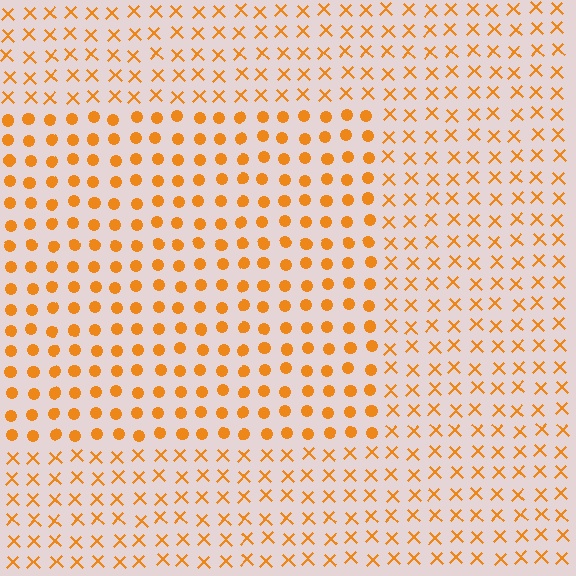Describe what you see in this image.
The image is filled with small orange elements arranged in a uniform grid. A rectangle-shaped region contains circles, while the surrounding area contains X marks. The boundary is defined purely by the change in element shape.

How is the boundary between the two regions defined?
The boundary is defined by a change in element shape: circles inside vs. X marks outside. All elements share the same color and spacing.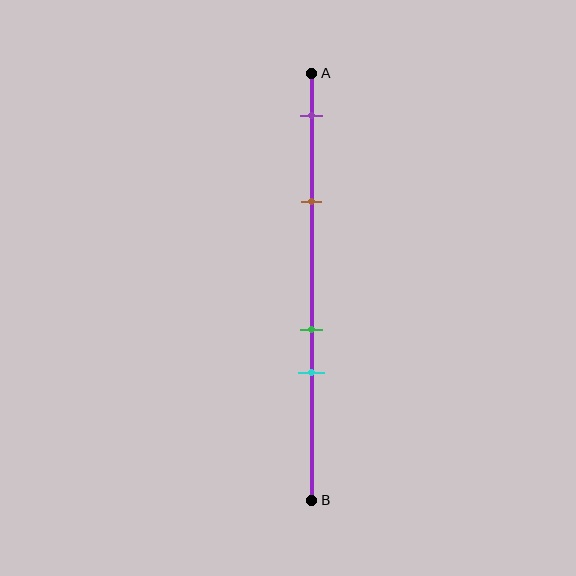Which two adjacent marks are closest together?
The green and cyan marks are the closest adjacent pair.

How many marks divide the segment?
There are 4 marks dividing the segment.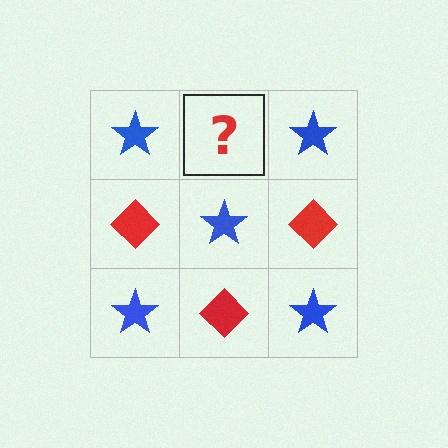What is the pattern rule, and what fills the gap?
The rule is that it alternates blue star and red diamond in a checkerboard pattern. The gap should be filled with a red diamond.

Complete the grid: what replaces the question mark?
The question mark should be replaced with a red diamond.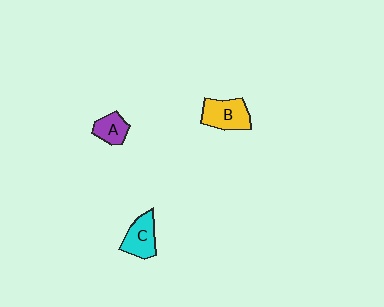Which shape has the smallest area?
Shape A (purple).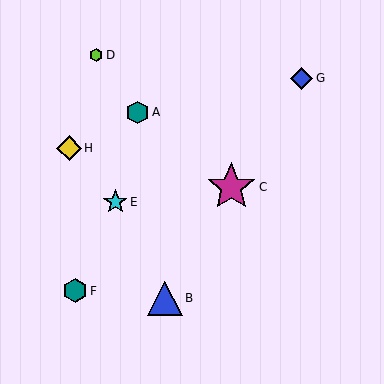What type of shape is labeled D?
Shape D is a lime hexagon.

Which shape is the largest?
The magenta star (labeled C) is the largest.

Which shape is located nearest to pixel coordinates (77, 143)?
The yellow diamond (labeled H) at (69, 148) is nearest to that location.